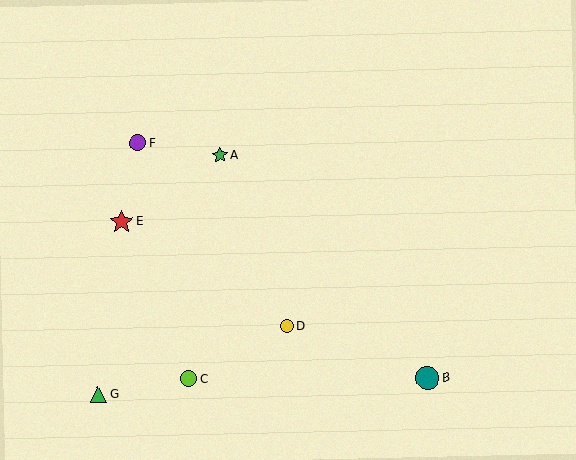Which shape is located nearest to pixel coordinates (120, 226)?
The red star (labeled E) at (121, 221) is nearest to that location.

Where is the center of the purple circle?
The center of the purple circle is at (138, 143).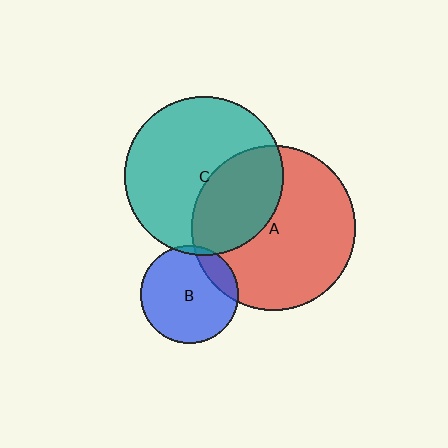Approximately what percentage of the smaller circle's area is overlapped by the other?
Approximately 15%.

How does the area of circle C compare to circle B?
Approximately 2.6 times.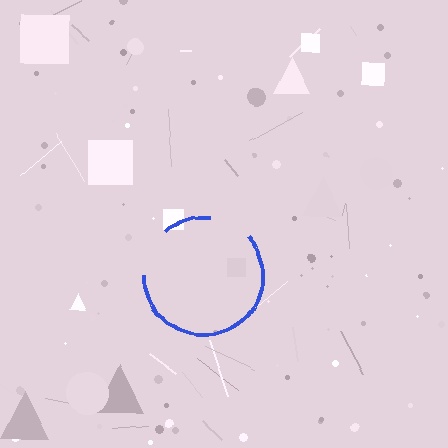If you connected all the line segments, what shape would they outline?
They would outline a circle.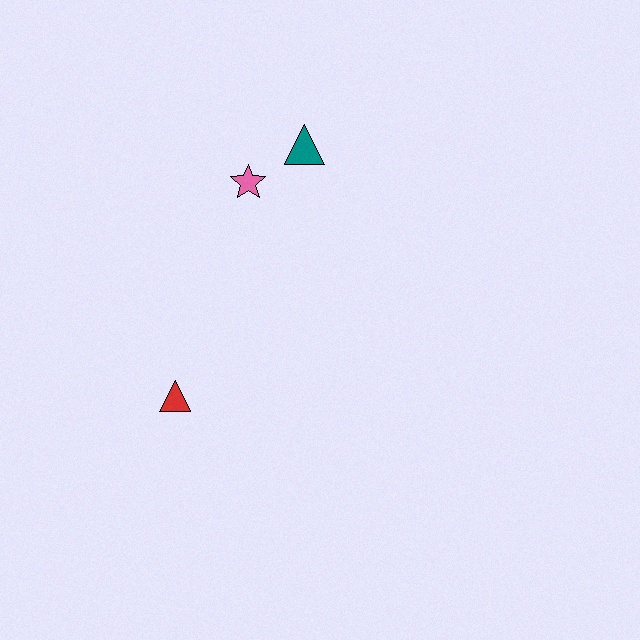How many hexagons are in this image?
There are no hexagons.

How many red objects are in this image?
There is 1 red object.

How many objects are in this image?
There are 3 objects.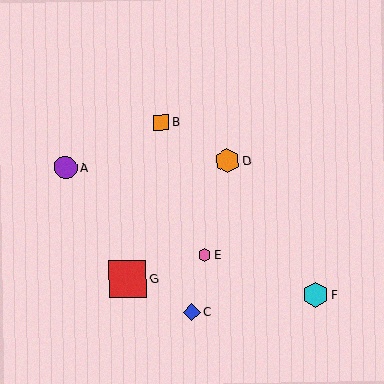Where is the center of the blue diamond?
The center of the blue diamond is at (192, 312).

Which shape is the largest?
The red square (labeled G) is the largest.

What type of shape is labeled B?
Shape B is an orange square.